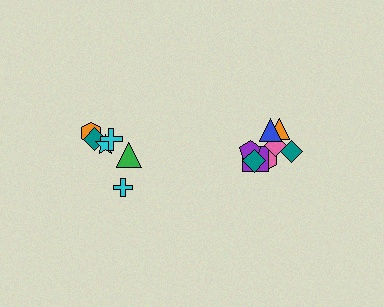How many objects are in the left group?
There are 6 objects.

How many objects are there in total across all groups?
There are 14 objects.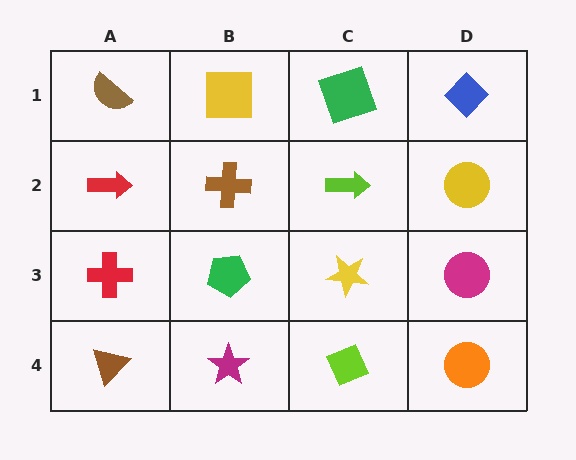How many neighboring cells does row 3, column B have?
4.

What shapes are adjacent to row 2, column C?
A green square (row 1, column C), a yellow star (row 3, column C), a brown cross (row 2, column B), a yellow circle (row 2, column D).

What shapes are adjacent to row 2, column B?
A yellow square (row 1, column B), a green pentagon (row 3, column B), a red arrow (row 2, column A), a lime arrow (row 2, column C).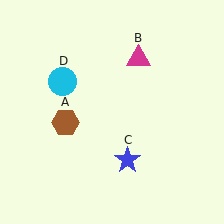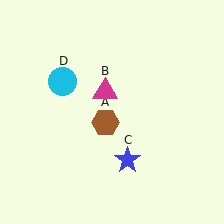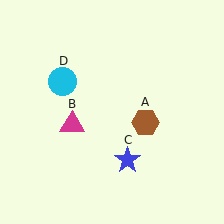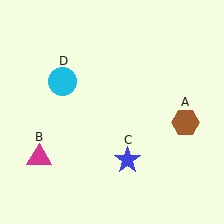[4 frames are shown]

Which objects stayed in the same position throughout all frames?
Blue star (object C) and cyan circle (object D) remained stationary.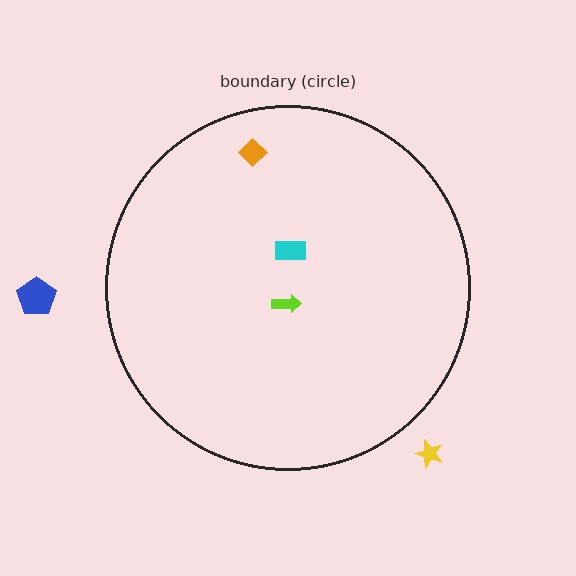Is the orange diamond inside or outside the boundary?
Inside.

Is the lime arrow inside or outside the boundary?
Inside.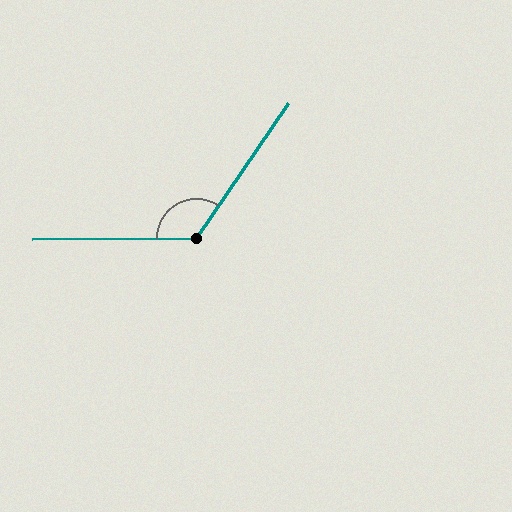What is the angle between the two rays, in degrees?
Approximately 125 degrees.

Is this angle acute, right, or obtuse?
It is obtuse.